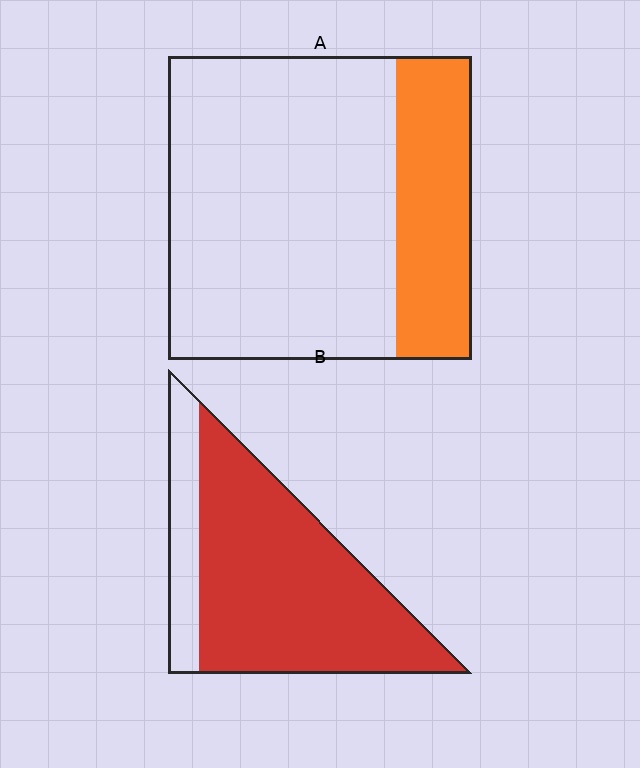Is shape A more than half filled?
No.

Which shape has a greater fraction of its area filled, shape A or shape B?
Shape B.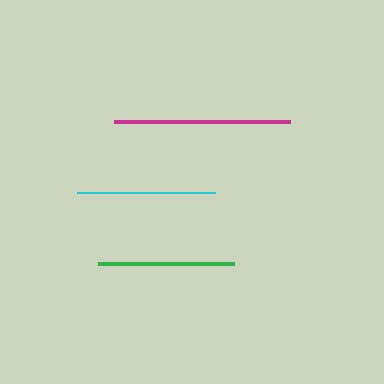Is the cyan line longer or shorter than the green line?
The cyan line is longer than the green line.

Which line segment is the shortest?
The green line is the shortest at approximately 136 pixels.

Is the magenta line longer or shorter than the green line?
The magenta line is longer than the green line.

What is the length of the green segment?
The green segment is approximately 136 pixels long.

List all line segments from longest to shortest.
From longest to shortest: magenta, cyan, green.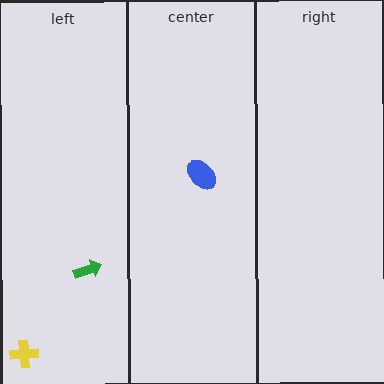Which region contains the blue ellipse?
The center region.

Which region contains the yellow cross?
The left region.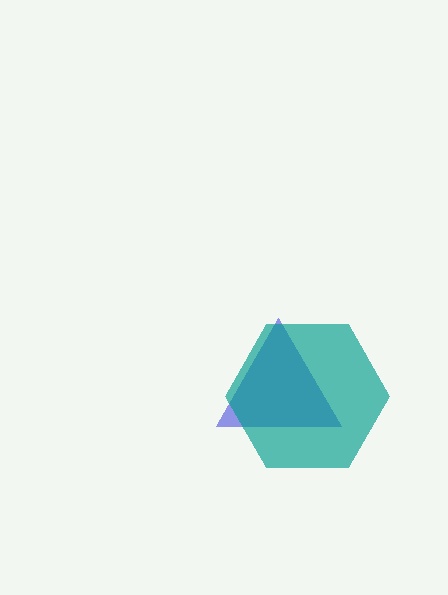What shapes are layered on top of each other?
The layered shapes are: a blue triangle, a teal hexagon.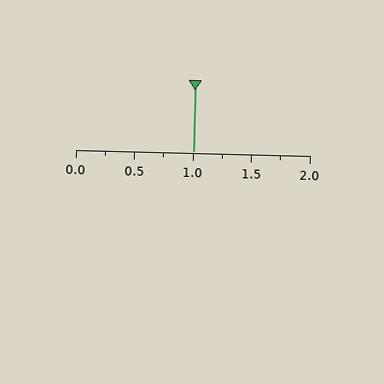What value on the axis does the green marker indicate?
The marker indicates approximately 1.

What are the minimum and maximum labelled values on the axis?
The axis runs from 0.0 to 2.0.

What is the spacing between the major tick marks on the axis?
The major ticks are spaced 0.5 apart.